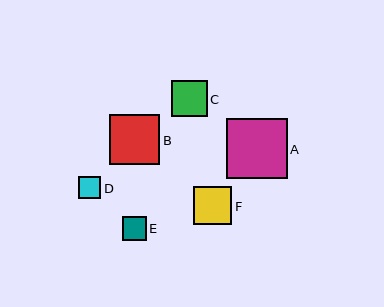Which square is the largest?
Square A is the largest with a size of approximately 61 pixels.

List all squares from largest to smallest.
From largest to smallest: A, B, F, C, E, D.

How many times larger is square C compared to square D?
Square C is approximately 1.6 times the size of square D.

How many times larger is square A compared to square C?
Square A is approximately 1.7 times the size of square C.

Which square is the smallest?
Square D is the smallest with a size of approximately 22 pixels.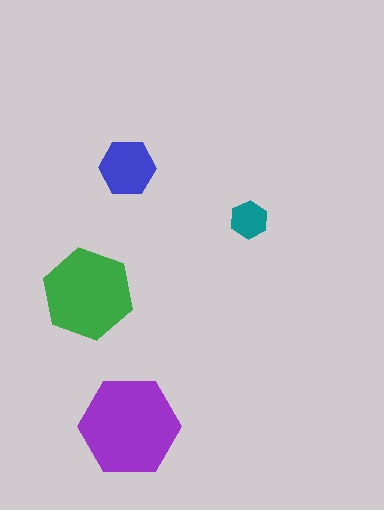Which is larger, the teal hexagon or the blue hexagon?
The blue one.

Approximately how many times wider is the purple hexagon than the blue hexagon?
About 2 times wider.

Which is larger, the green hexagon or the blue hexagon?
The green one.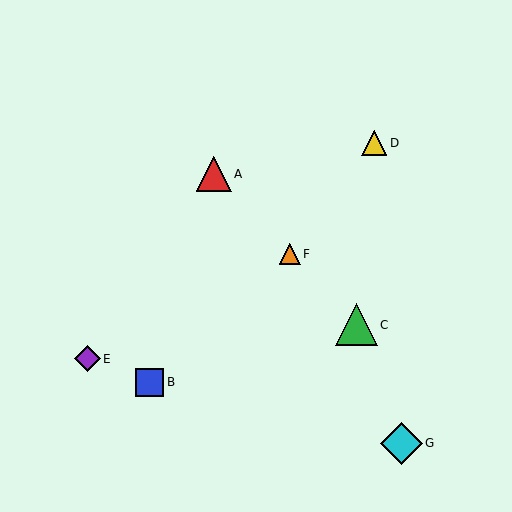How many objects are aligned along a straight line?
3 objects (A, C, F) are aligned along a straight line.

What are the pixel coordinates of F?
Object F is at (290, 254).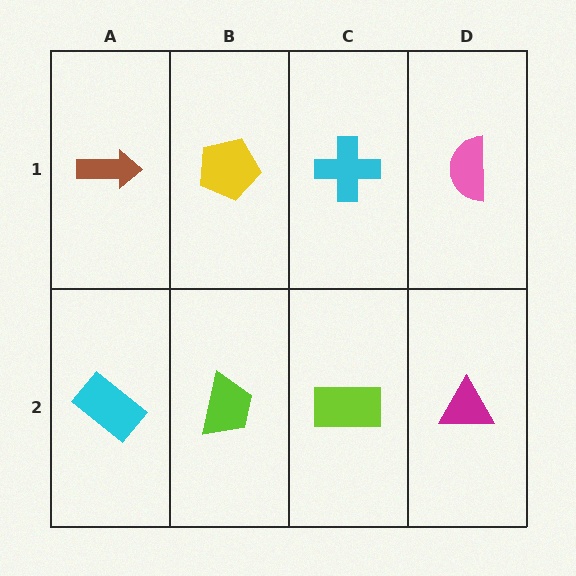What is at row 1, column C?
A cyan cross.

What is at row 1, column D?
A pink semicircle.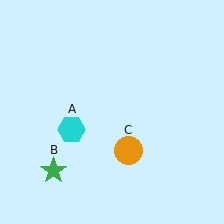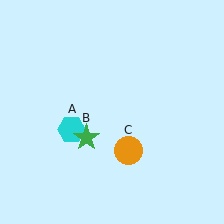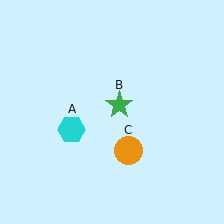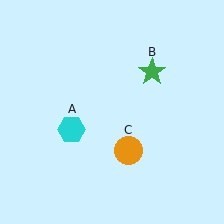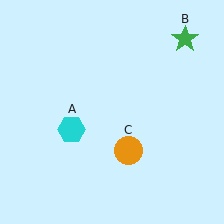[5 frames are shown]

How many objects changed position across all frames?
1 object changed position: green star (object B).